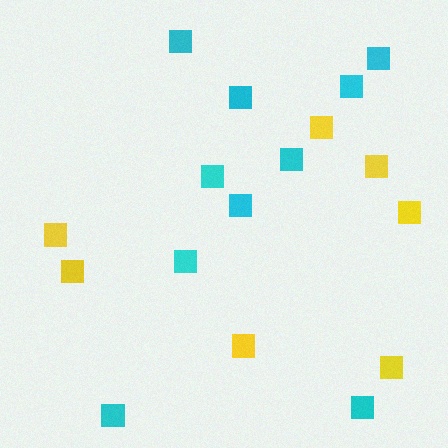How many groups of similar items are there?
There are 2 groups: one group of cyan squares (10) and one group of yellow squares (7).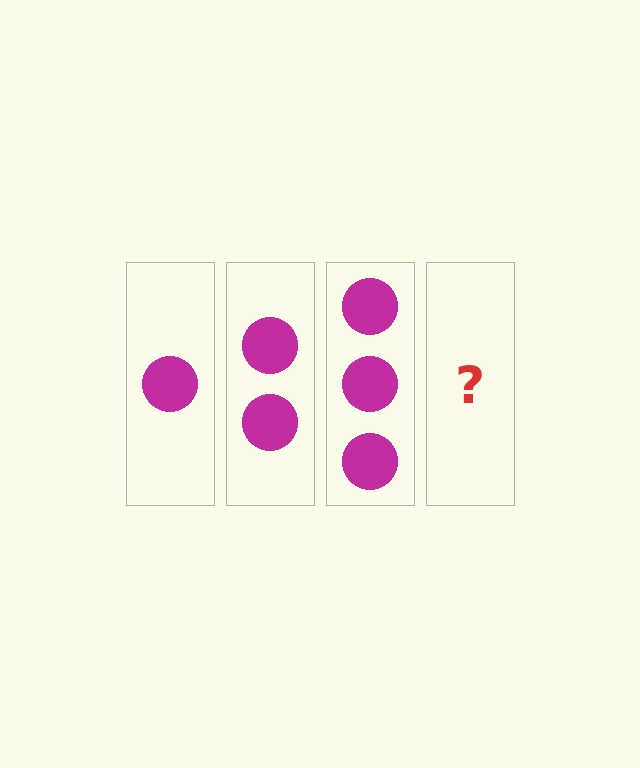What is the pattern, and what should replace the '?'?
The pattern is that each step adds one more circle. The '?' should be 4 circles.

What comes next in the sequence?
The next element should be 4 circles.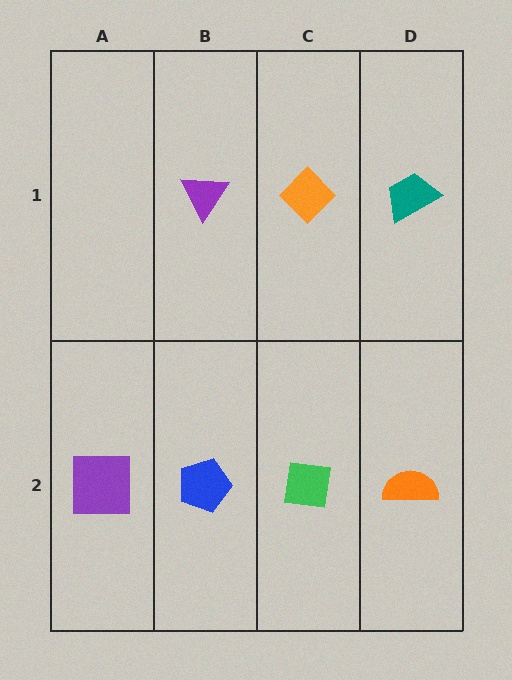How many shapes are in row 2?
4 shapes.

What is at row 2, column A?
A purple square.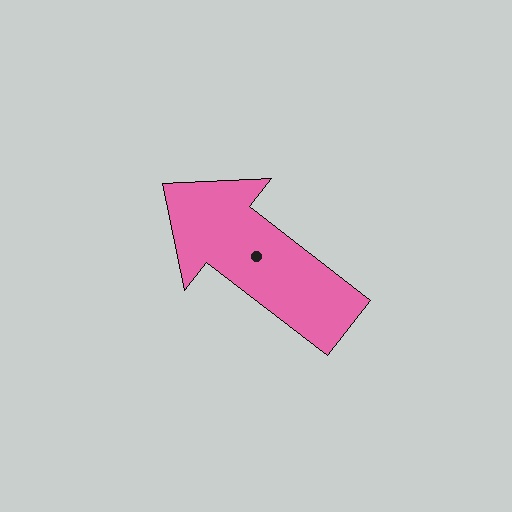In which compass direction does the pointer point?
Northwest.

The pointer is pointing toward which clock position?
Roughly 10 o'clock.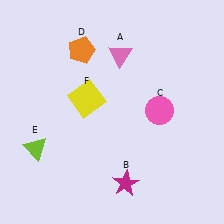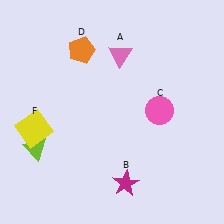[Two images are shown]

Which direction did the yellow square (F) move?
The yellow square (F) moved left.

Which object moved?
The yellow square (F) moved left.